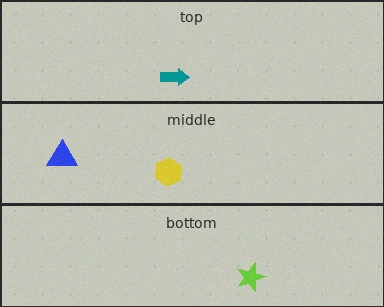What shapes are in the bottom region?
The lime star.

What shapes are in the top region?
The teal arrow.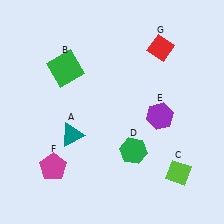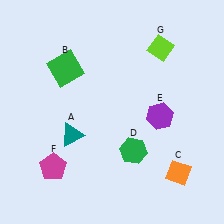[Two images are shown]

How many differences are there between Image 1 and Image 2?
There are 2 differences between the two images.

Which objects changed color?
C changed from lime to orange. G changed from red to lime.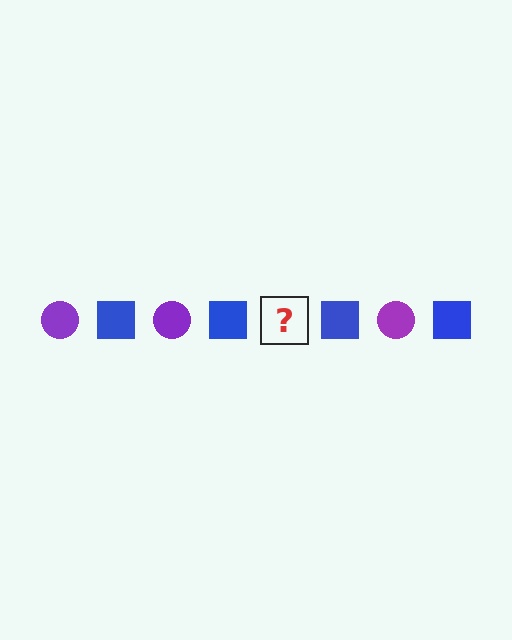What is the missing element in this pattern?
The missing element is a purple circle.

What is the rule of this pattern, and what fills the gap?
The rule is that the pattern alternates between purple circle and blue square. The gap should be filled with a purple circle.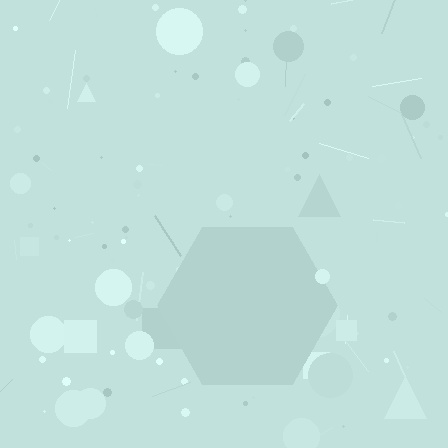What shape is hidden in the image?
A hexagon is hidden in the image.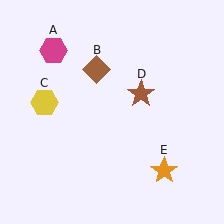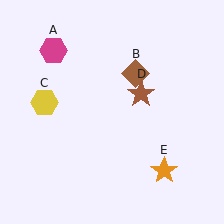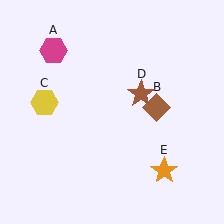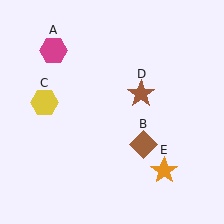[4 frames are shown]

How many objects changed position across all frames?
1 object changed position: brown diamond (object B).